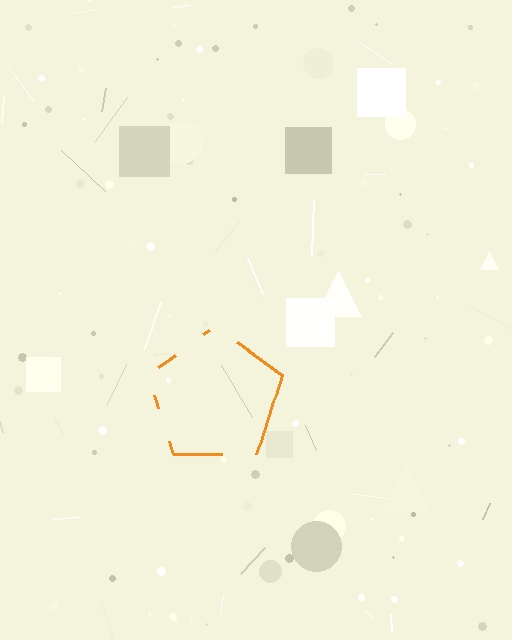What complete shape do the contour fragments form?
The contour fragments form a pentagon.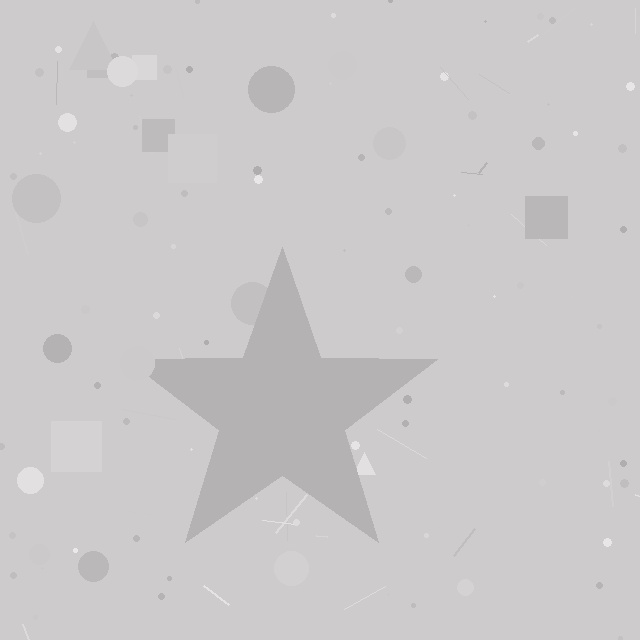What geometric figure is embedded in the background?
A star is embedded in the background.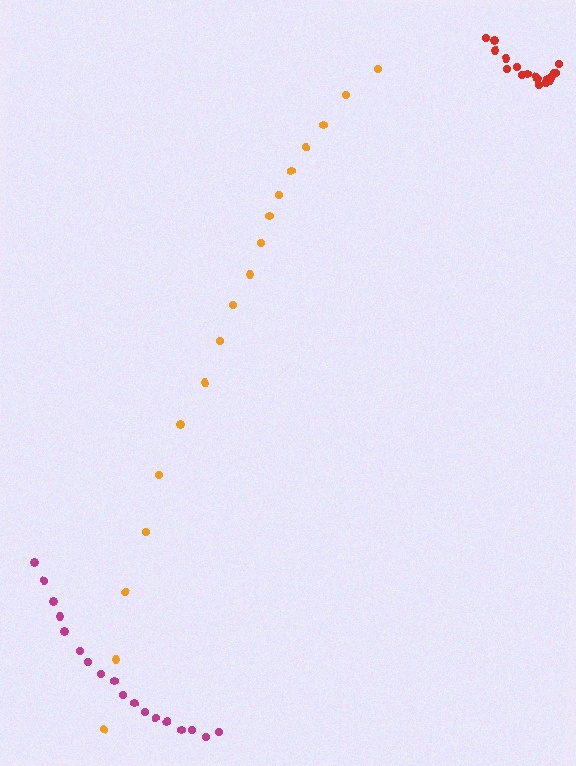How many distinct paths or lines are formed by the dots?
There are 3 distinct paths.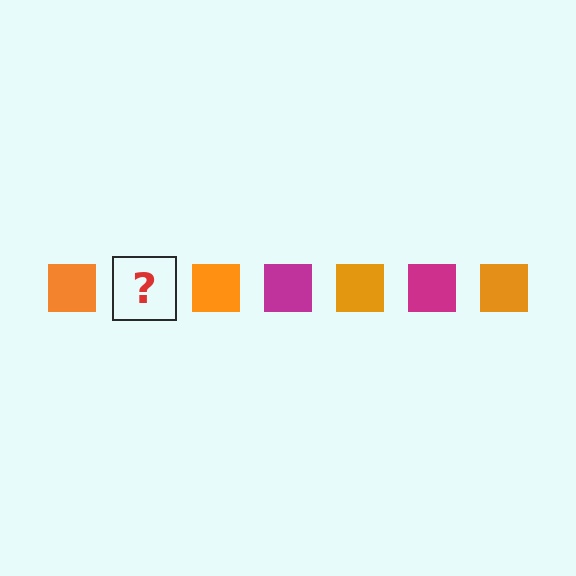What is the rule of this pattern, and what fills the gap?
The rule is that the pattern cycles through orange, magenta squares. The gap should be filled with a magenta square.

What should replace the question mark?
The question mark should be replaced with a magenta square.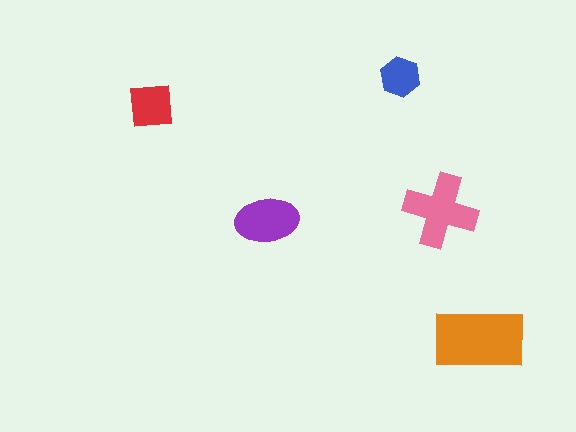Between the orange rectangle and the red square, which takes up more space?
The orange rectangle.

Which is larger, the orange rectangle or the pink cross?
The orange rectangle.